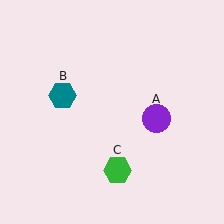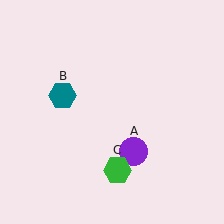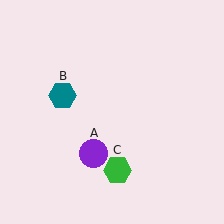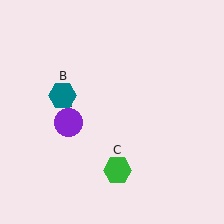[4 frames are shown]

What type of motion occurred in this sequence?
The purple circle (object A) rotated clockwise around the center of the scene.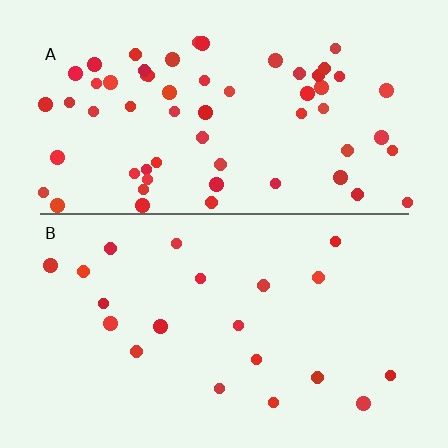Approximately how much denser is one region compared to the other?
Approximately 3.0× — region A over region B.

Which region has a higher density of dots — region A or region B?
A (the top).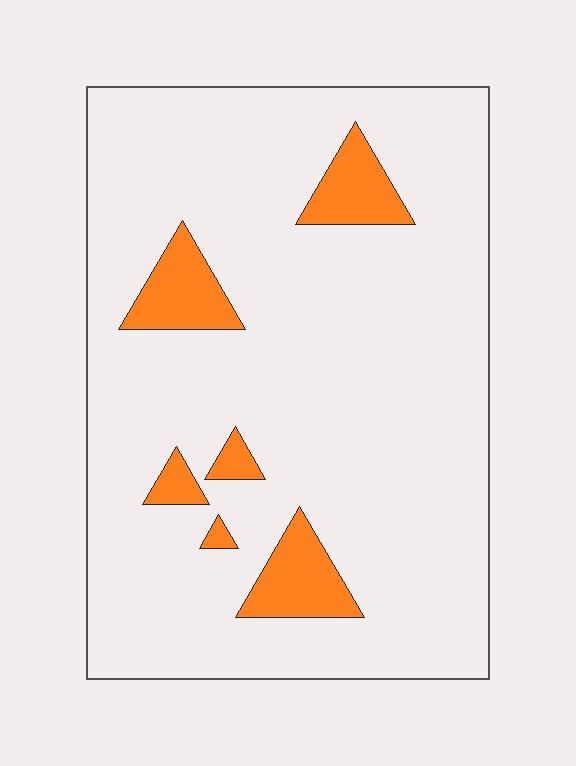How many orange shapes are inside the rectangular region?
6.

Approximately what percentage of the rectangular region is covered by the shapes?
Approximately 10%.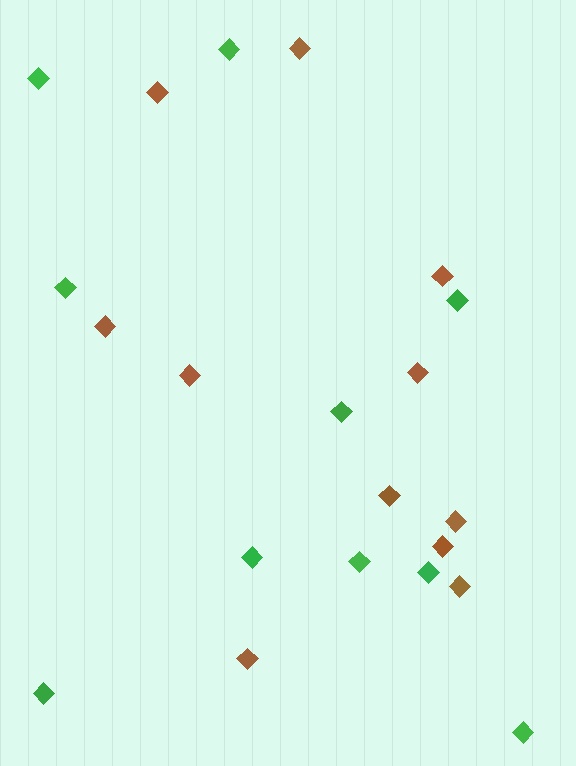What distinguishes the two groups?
There are 2 groups: one group of green diamonds (10) and one group of brown diamonds (11).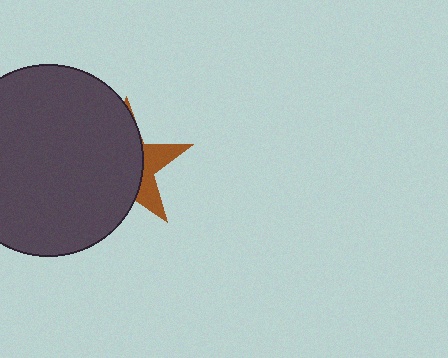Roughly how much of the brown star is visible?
A small part of it is visible (roughly 30%).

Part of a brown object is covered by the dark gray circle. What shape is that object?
It is a star.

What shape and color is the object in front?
The object in front is a dark gray circle.